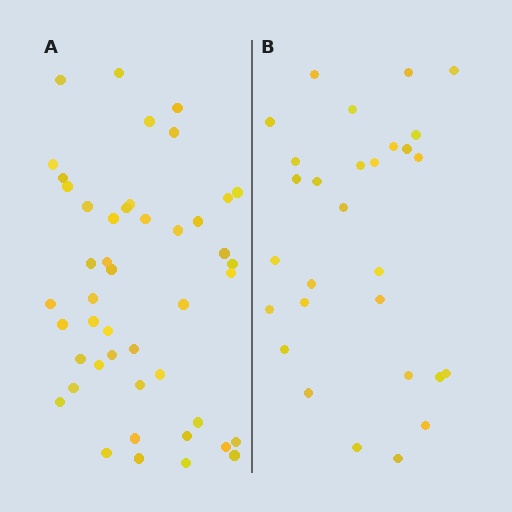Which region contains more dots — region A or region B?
Region A (the left region) has more dots.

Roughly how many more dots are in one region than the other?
Region A has approximately 15 more dots than region B.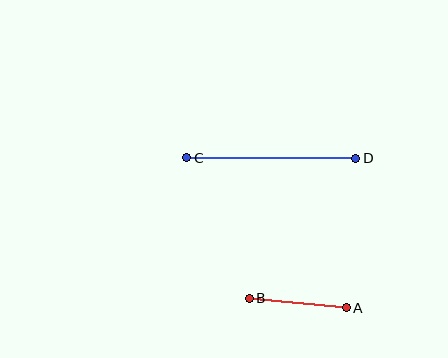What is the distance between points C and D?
The distance is approximately 169 pixels.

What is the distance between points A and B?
The distance is approximately 98 pixels.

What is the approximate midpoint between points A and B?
The midpoint is at approximately (298, 303) pixels.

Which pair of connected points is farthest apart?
Points C and D are farthest apart.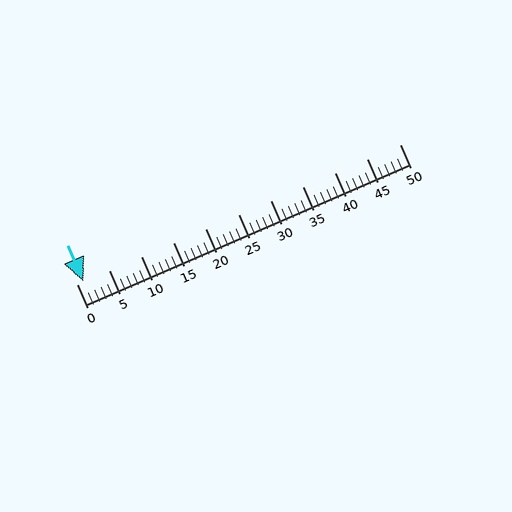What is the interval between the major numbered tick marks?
The major tick marks are spaced 5 units apart.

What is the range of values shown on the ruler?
The ruler shows values from 0 to 50.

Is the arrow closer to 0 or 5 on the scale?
The arrow is closer to 0.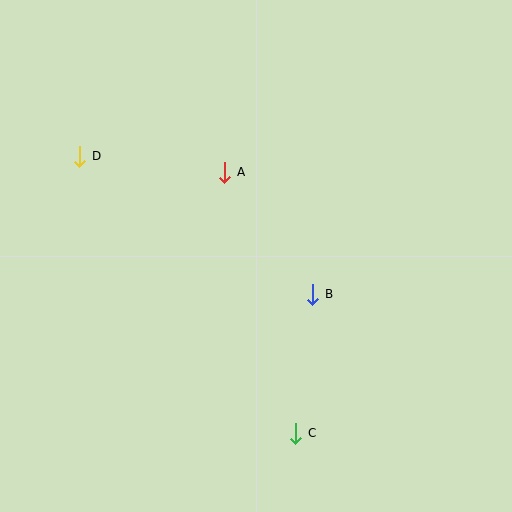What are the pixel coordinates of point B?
Point B is at (313, 294).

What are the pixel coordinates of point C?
Point C is at (295, 433).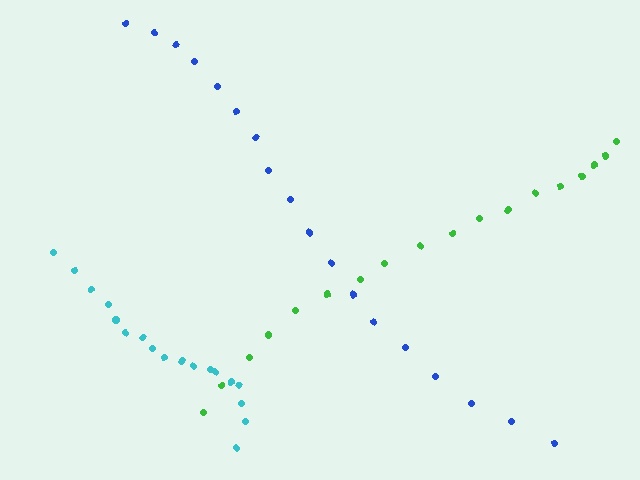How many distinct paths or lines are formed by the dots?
There are 3 distinct paths.